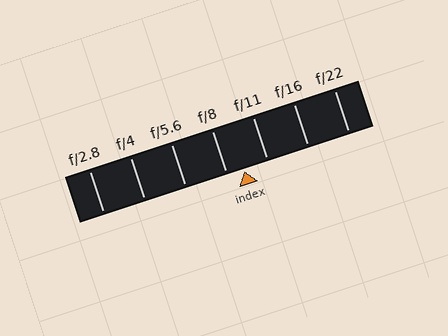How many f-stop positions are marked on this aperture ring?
There are 7 f-stop positions marked.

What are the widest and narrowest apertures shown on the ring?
The widest aperture shown is f/2.8 and the narrowest is f/22.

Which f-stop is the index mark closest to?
The index mark is closest to f/8.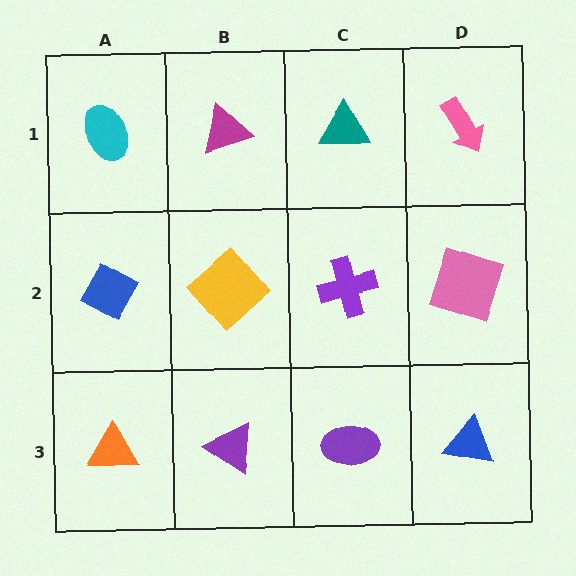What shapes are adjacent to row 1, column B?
A yellow diamond (row 2, column B), a cyan ellipse (row 1, column A), a teal triangle (row 1, column C).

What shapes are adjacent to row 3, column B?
A yellow diamond (row 2, column B), an orange triangle (row 3, column A), a purple ellipse (row 3, column C).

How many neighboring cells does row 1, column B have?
3.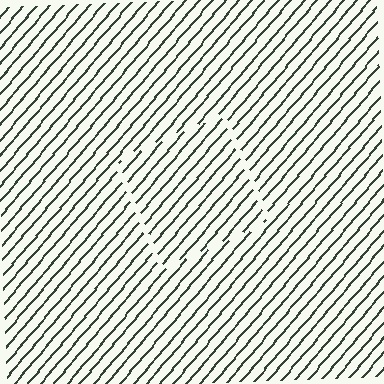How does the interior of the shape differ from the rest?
The interior of the shape contains the same grating, shifted by half a period — the contour is defined by the phase discontinuity where line-ends from the inner and outer gratings abut.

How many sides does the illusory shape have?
4 sides — the line-ends trace a square.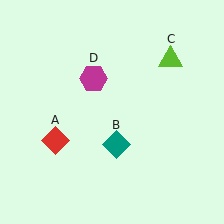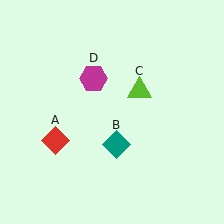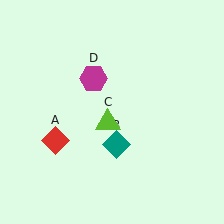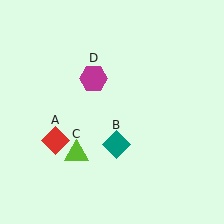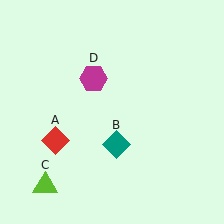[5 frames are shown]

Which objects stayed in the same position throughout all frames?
Red diamond (object A) and teal diamond (object B) and magenta hexagon (object D) remained stationary.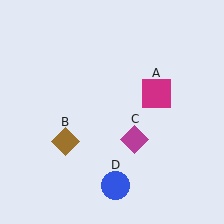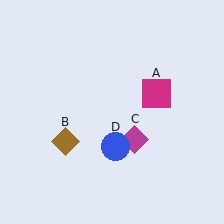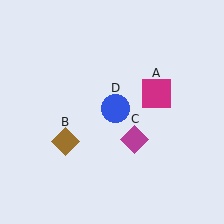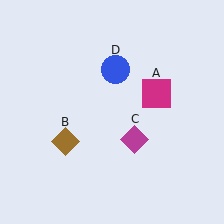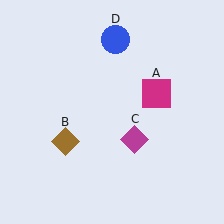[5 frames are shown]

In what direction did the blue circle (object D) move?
The blue circle (object D) moved up.